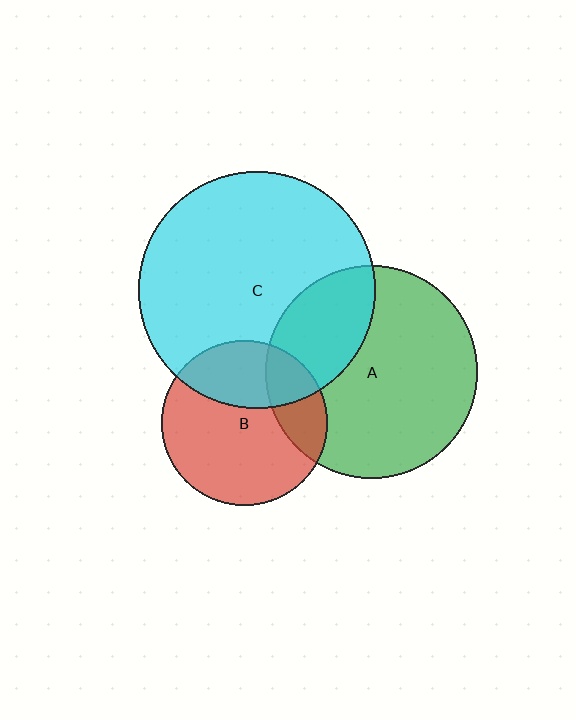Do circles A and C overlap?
Yes.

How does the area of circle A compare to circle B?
Approximately 1.7 times.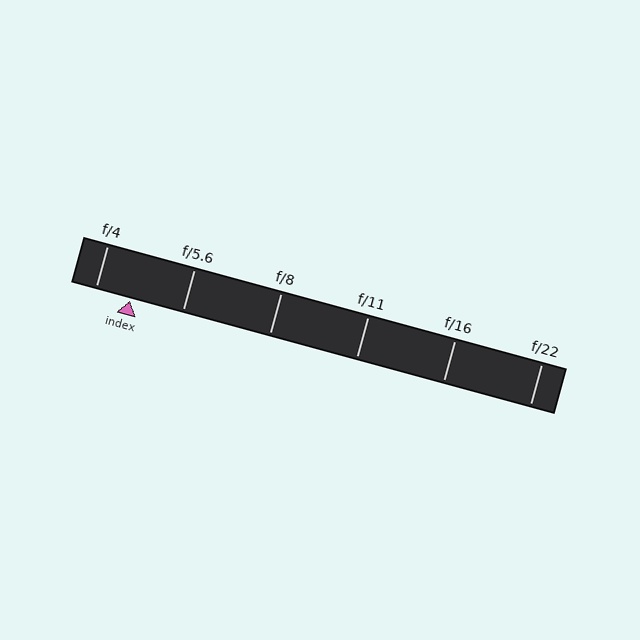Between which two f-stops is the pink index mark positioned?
The index mark is between f/4 and f/5.6.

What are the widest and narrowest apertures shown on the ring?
The widest aperture shown is f/4 and the narrowest is f/22.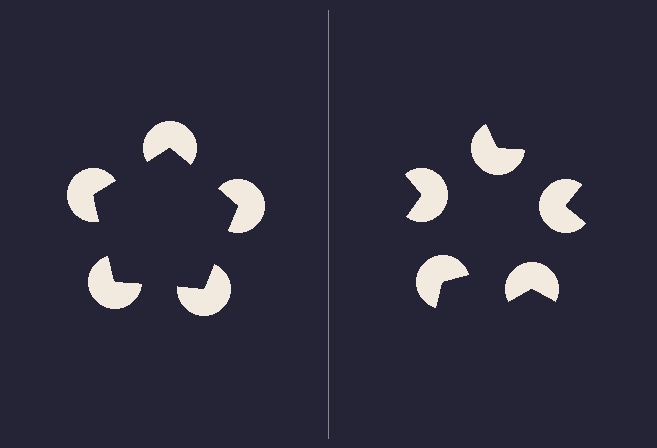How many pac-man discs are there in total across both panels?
10 — 5 on each side.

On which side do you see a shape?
An illusory pentagon appears on the left side. On the right side the wedge cuts are rotated, so no coherent shape forms.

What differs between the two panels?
The pac-man discs are positioned identically on both sides; only the wedge orientations differ. On the left they align to a pentagon; on the right they are misaligned.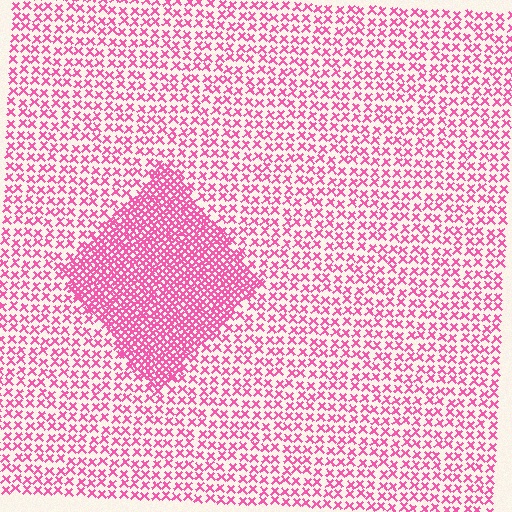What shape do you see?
I see a diamond.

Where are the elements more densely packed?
The elements are more densely packed inside the diamond boundary.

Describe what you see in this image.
The image contains small pink elements arranged at two different densities. A diamond-shaped region is visible where the elements are more densely packed than the surrounding area.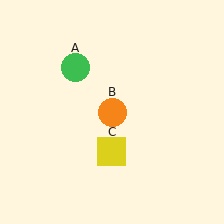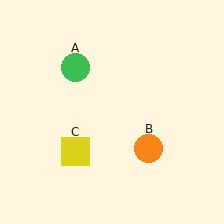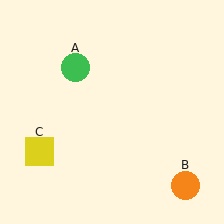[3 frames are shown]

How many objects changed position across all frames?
2 objects changed position: orange circle (object B), yellow square (object C).